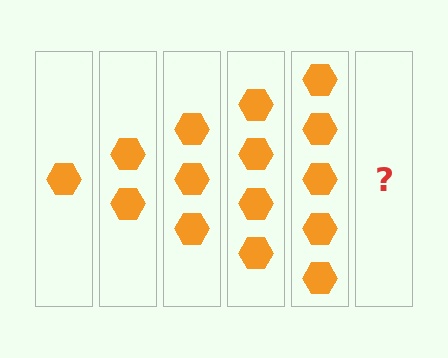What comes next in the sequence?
The next element should be 6 hexagons.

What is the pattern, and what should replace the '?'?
The pattern is that each step adds one more hexagon. The '?' should be 6 hexagons.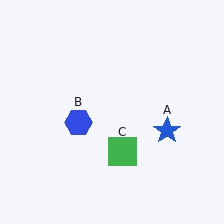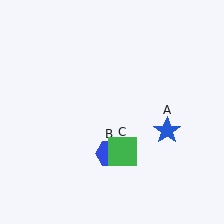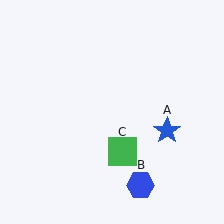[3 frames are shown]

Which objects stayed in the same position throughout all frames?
Blue star (object A) and green square (object C) remained stationary.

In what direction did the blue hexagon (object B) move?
The blue hexagon (object B) moved down and to the right.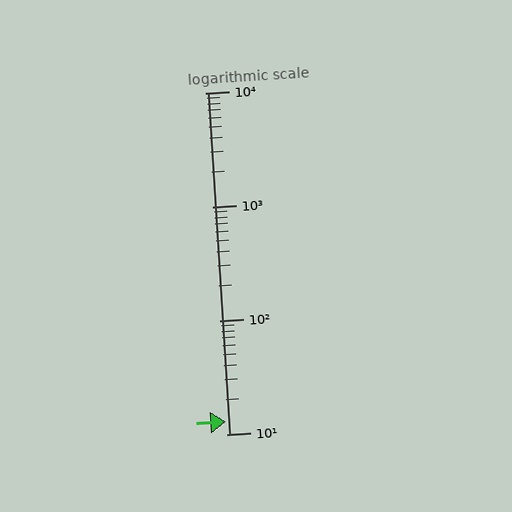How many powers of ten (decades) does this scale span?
The scale spans 3 decades, from 10 to 10000.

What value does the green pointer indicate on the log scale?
The pointer indicates approximately 13.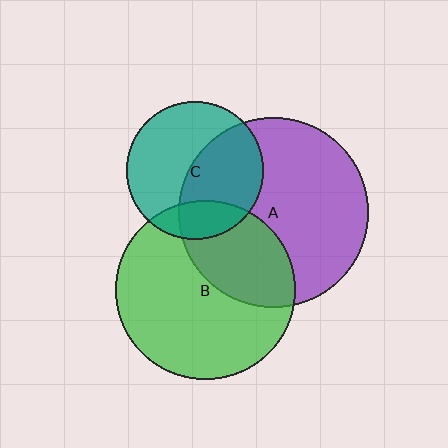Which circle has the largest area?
Circle A (purple).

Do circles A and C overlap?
Yes.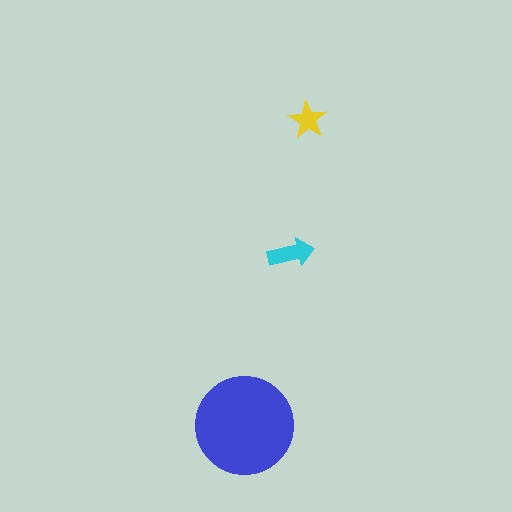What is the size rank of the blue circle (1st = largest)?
1st.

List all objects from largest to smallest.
The blue circle, the cyan arrow, the yellow star.